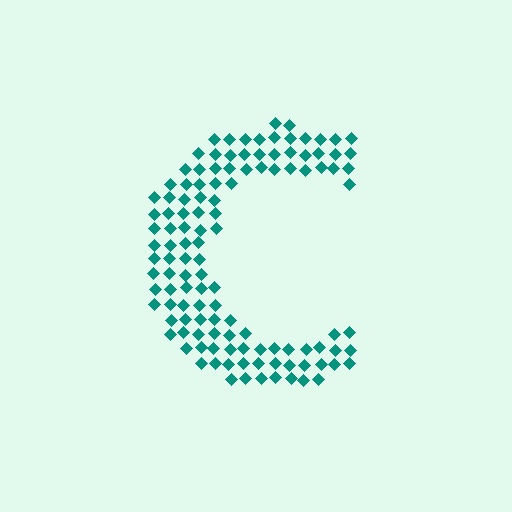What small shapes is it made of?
It is made of small diamonds.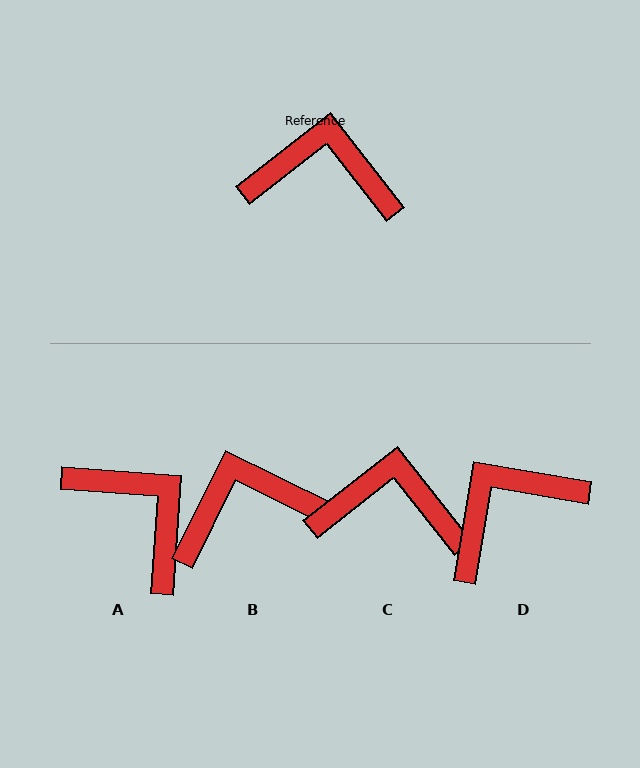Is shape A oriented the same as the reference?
No, it is off by about 42 degrees.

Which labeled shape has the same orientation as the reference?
C.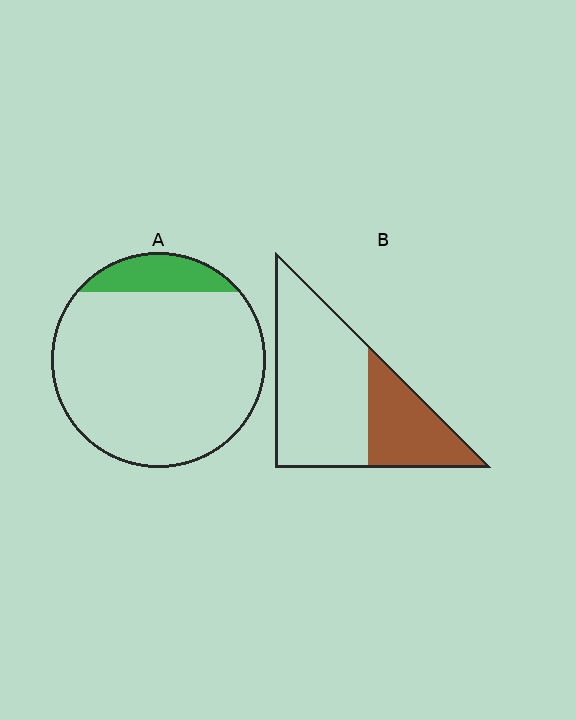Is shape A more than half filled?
No.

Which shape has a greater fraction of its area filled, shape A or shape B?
Shape B.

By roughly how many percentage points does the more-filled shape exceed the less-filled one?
By roughly 20 percentage points (B over A).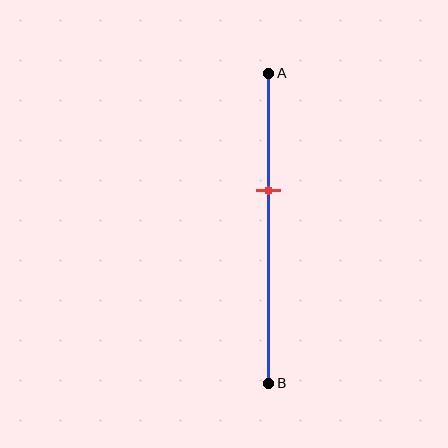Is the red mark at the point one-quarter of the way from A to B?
No, the mark is at about 40% from A, not at the 25% one-quarter point.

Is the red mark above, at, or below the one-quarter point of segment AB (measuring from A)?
The red mark is below the one-quarter point of segment AB.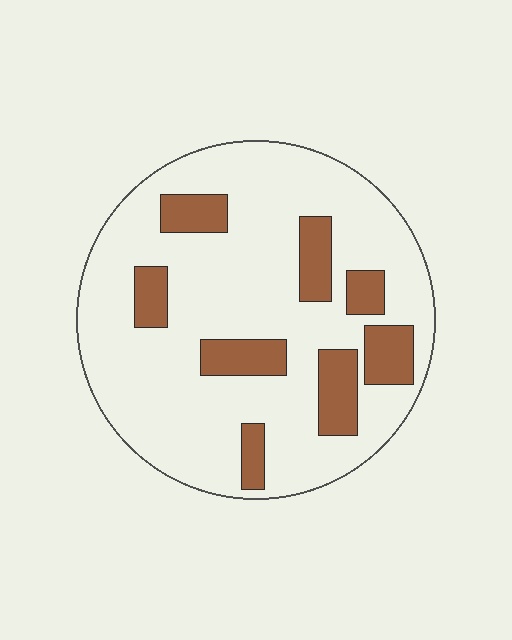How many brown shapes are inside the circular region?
8.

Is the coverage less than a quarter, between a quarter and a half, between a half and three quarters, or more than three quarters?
Less than a quarter.